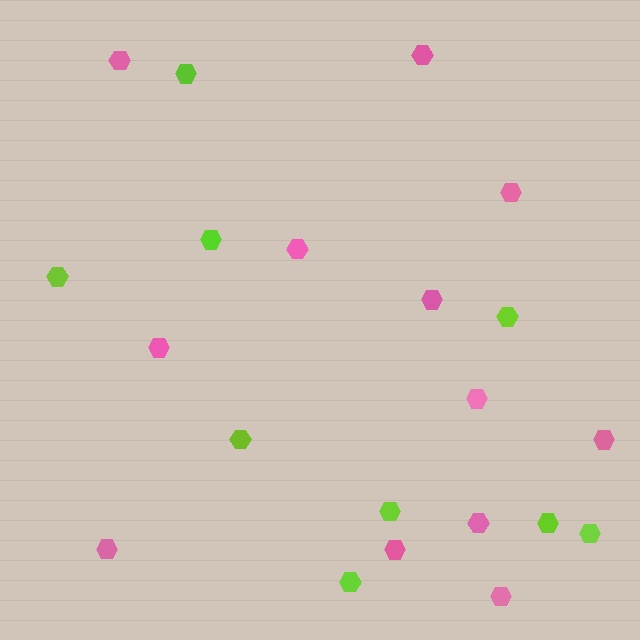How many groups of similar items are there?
There are 2 groups: one group of lime hexagons (9) and one group of pink hexagons (12).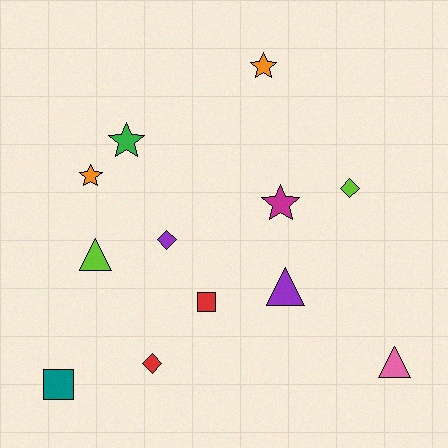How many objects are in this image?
There are 12 objects.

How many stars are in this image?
There are 4 stars.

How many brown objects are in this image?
There are no brown objects.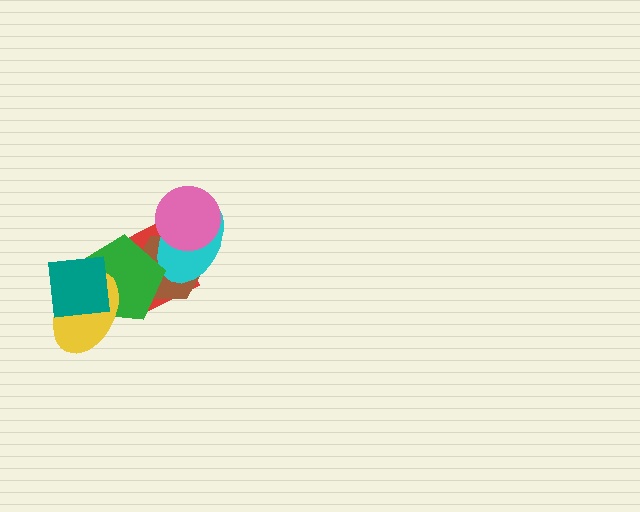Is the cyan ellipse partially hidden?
Yes, it is partially covered by another shape.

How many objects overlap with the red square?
3 objects overlap with the red square.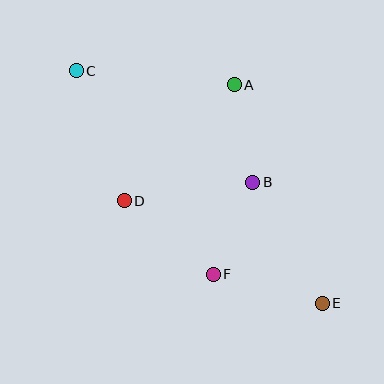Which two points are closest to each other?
Points A and B are closest to each other.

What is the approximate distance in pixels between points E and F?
The distance between E and F is approximately 113 pixels.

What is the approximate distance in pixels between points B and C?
The distance between B and C is approximately 209 pixels.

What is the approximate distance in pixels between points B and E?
The distance between B and E is approximately 139 pixels.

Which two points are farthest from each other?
Points C and E are farthest from each other.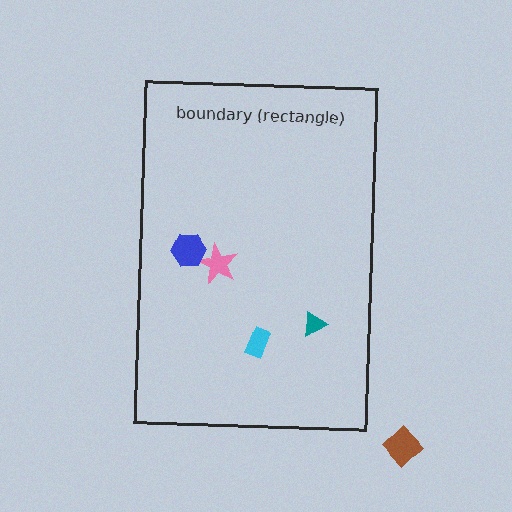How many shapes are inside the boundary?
4 inside, 1 outside.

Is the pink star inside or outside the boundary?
Inside.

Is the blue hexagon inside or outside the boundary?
Inside.